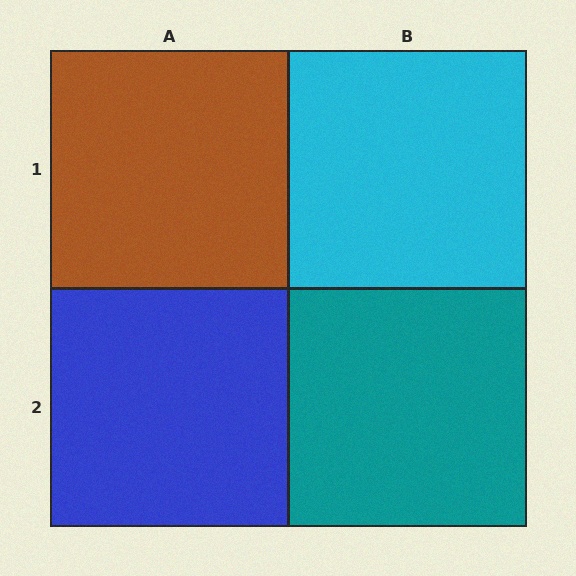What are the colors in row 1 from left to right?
Brown, cyan.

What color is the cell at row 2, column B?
Teal.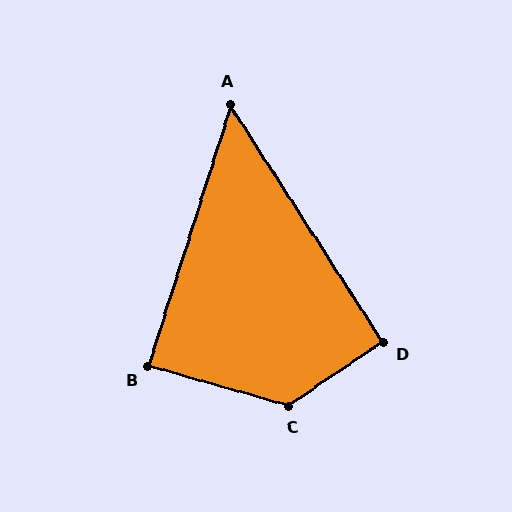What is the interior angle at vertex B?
Approximately 89 degrees (approximately right).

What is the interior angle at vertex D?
Approximately 91 degrees (approximately right).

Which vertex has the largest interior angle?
C, at approximately 130 degrees.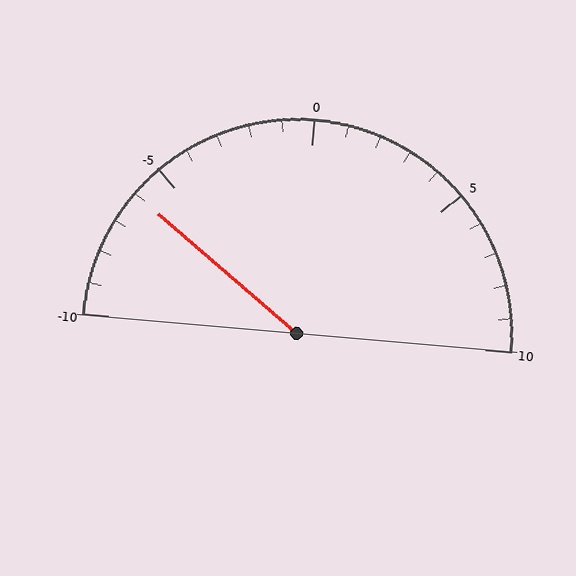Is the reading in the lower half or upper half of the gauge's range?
The reading is in the lower half of the range (-10 to 10).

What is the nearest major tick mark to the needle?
The nearest major tick mark is -5.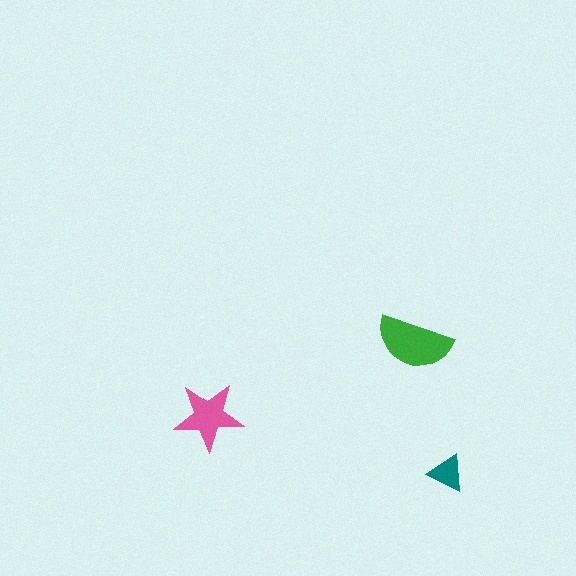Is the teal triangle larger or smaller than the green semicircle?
Smaller.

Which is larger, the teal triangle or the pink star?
The pink star.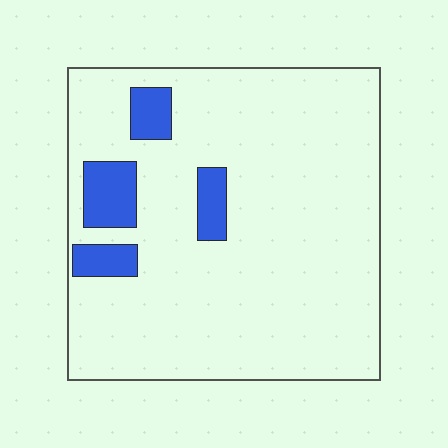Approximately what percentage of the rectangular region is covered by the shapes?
Approximately 10%.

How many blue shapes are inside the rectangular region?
4.